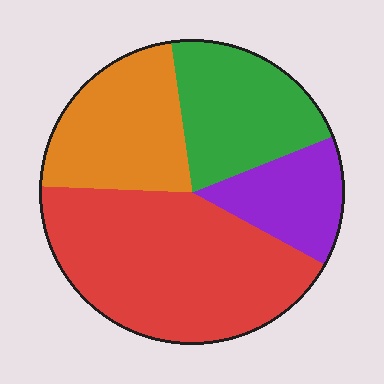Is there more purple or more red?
Red.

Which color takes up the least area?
Purple, at roughly 15%.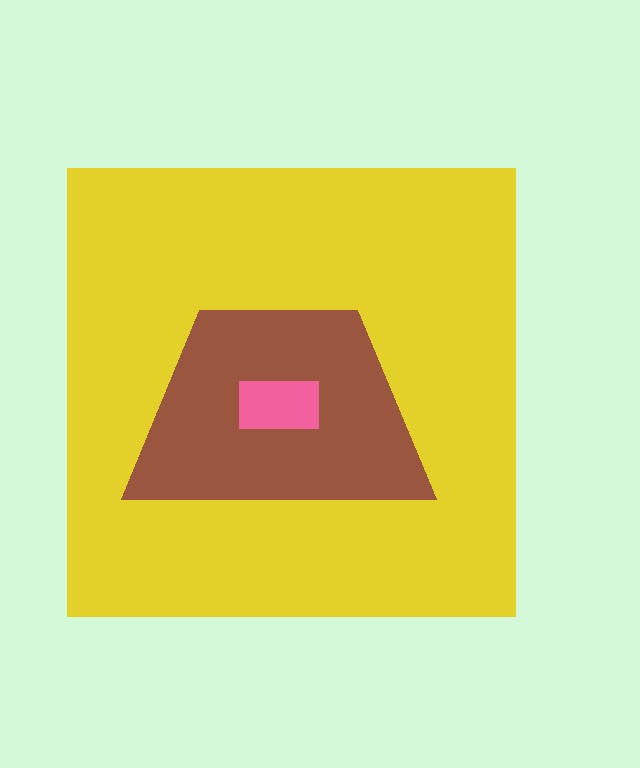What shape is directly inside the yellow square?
The brown trapezoid.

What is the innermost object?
The pink rectangle.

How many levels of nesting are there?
3.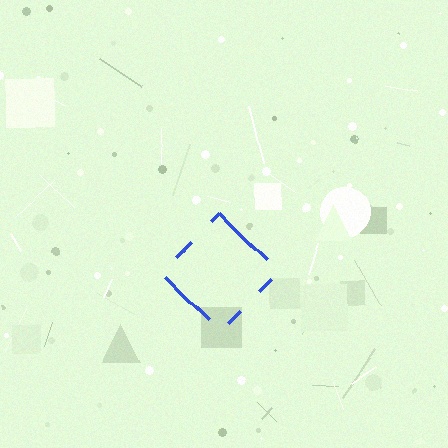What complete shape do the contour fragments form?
The contour fragments form a diamond.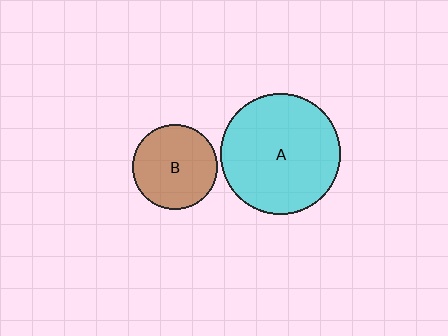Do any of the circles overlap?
No, none of the circles overlap.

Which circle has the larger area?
Circle A (cyan).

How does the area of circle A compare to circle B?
Approximately 2.0 times.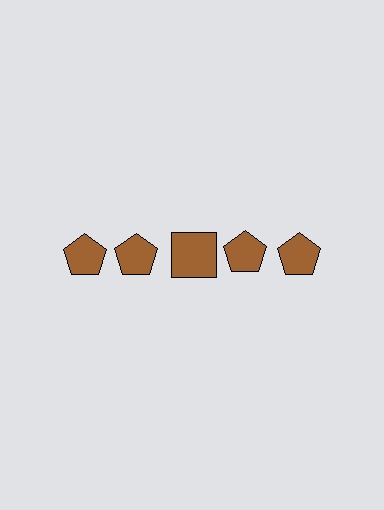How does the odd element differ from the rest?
It has a different shape: square instead of pentagon.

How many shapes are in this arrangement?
There are 5 shapes arranged in a grid pattern.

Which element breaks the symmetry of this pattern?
The brown square in the top row, center column breaks the symmetry. All other shapes are brown pentagons.